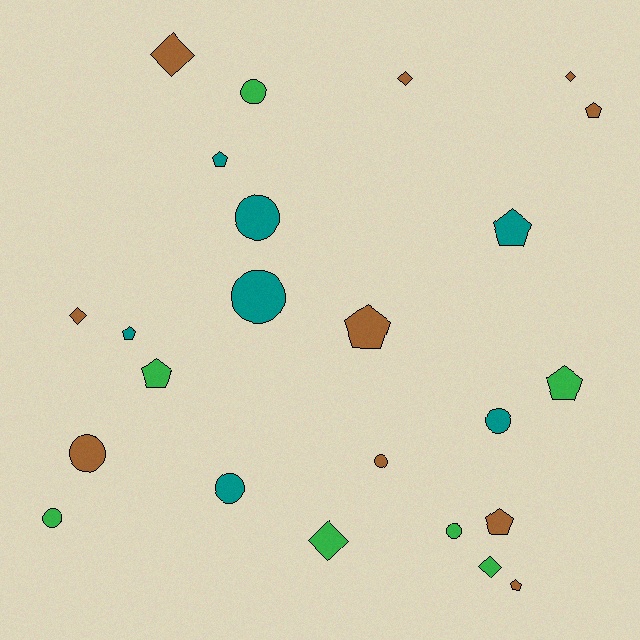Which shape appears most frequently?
Circle, with 9 objects.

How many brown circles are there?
There are 2 brown circles.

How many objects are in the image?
There are 24 objects.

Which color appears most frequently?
Brown, with 10 objects.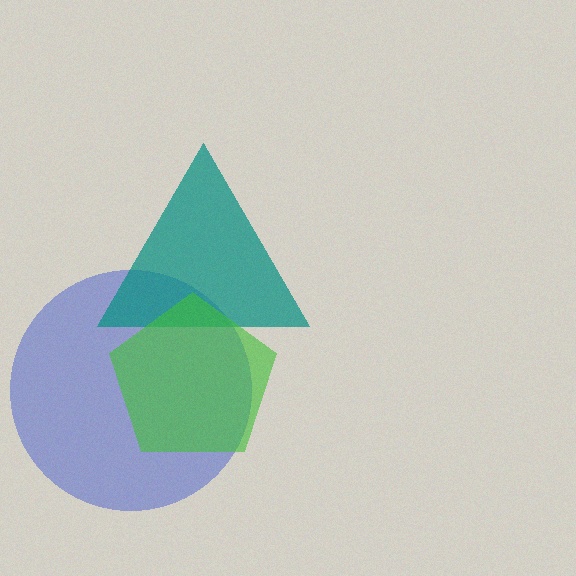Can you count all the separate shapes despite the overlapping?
Yes, there are 3 separate shapes.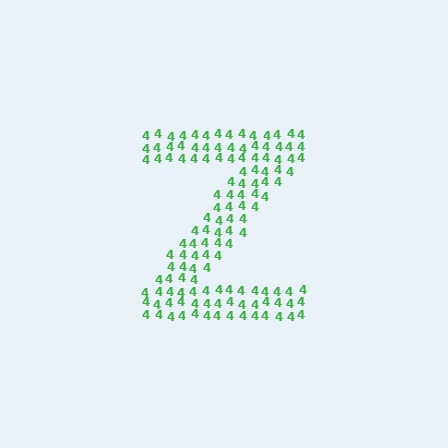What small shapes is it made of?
It is made of small digit 4's.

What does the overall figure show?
The overall figure shows the letter Z.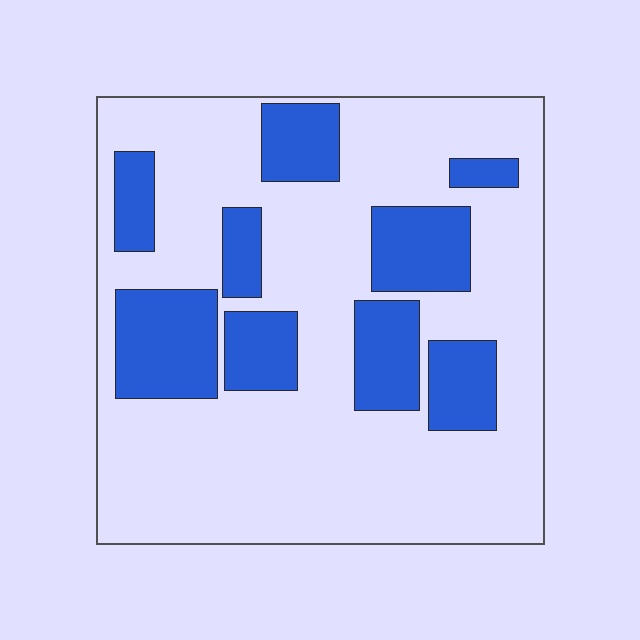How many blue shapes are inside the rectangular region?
9.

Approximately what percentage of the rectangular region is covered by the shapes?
Approximately 30%.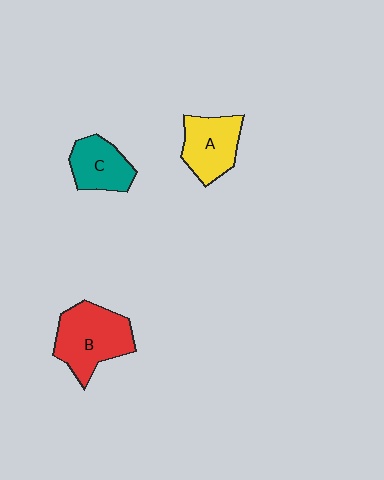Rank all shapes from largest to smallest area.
From largest to smallest: B (red), A (yellow), C (teal).